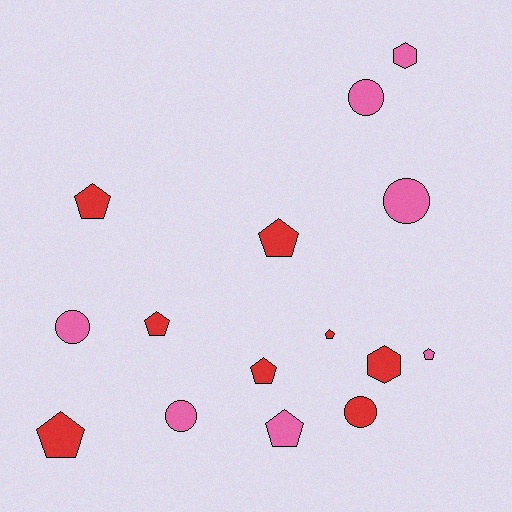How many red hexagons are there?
There is 1 red hexagon.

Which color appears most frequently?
Red, with 8 objects.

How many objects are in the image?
There are 15 objects.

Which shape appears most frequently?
Pentagon, with 8 objects.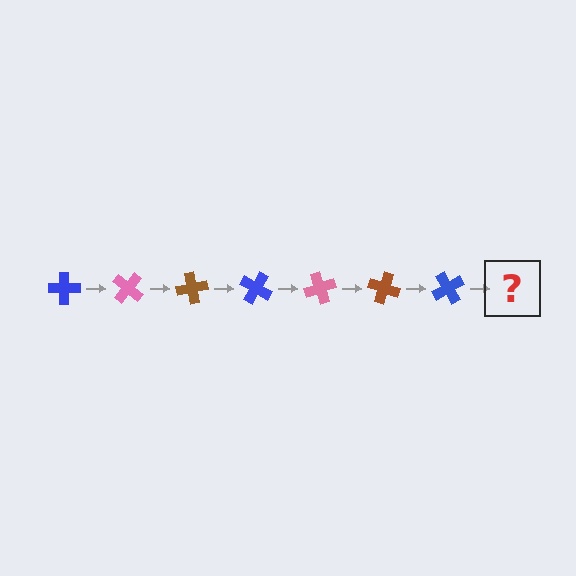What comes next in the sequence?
The next element should be a pink cross, rotated 280 degrees from the start.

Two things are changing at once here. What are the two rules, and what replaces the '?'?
The two rules are that it rotates 40 degrees each step and the color cycles through blue, pink, and brown. The '?' should be a pink cross, rotated 280 degrees from the start.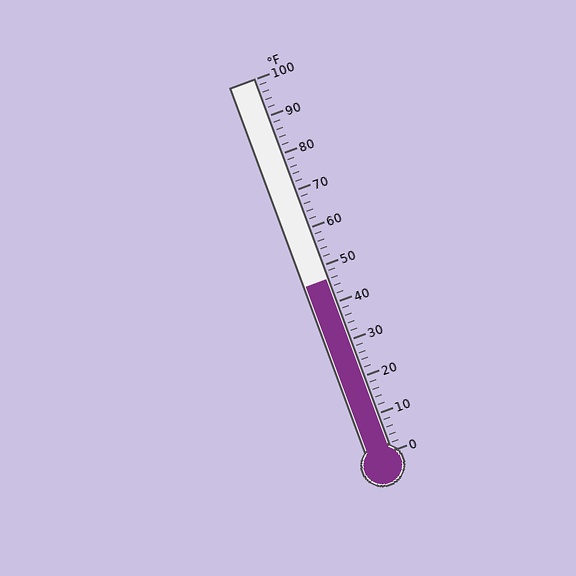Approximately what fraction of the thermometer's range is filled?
The thermometer is filled to approximately 45% of its range.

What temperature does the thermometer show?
The thermometer shows approximately 46°F.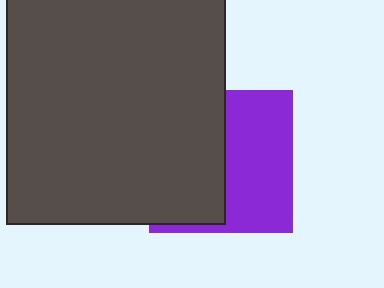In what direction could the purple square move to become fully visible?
The purple square could move right. That would shift it out from behind the dark gray rectangle entirely.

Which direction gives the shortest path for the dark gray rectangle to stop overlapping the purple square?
Moving left gives the shortest separation.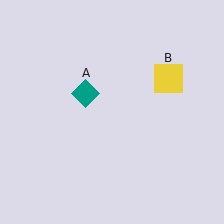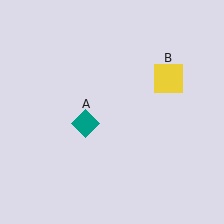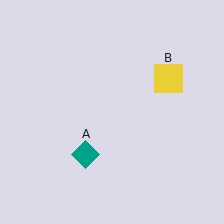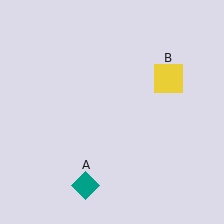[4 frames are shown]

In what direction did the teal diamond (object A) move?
The teal diamond (object A) moved down.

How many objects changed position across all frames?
1 object changed position: teal diamond (object A).